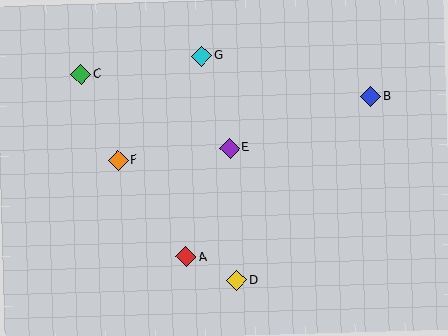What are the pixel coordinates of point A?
Point A is at (186, 257).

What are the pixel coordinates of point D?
Point D is at (237, 281).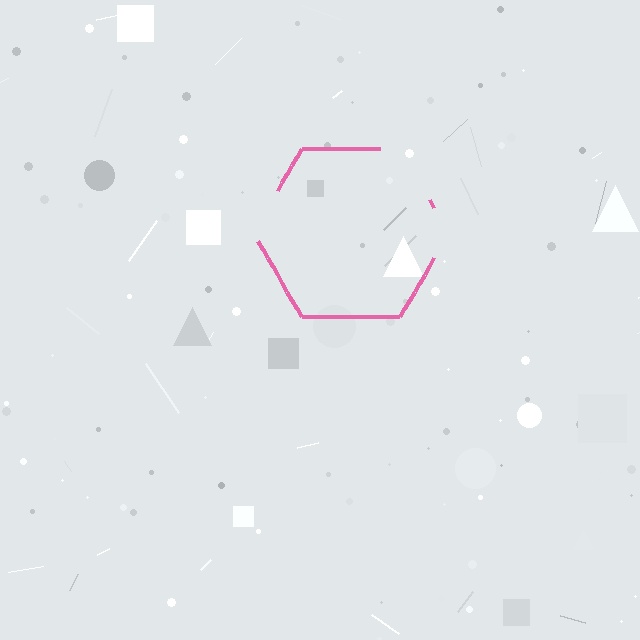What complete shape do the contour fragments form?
The contour fragments form a hexagon.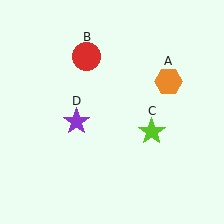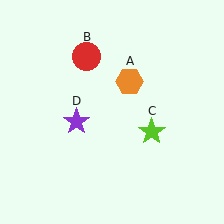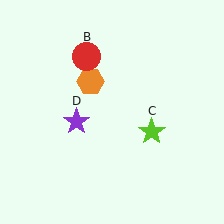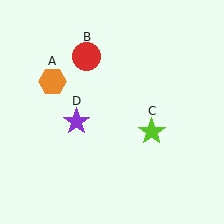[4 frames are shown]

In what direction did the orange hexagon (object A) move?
The orange hexagon (object A) moved left.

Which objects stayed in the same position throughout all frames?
Red circle (object B) and lime star (object C) and purple star (object D) remained stationary.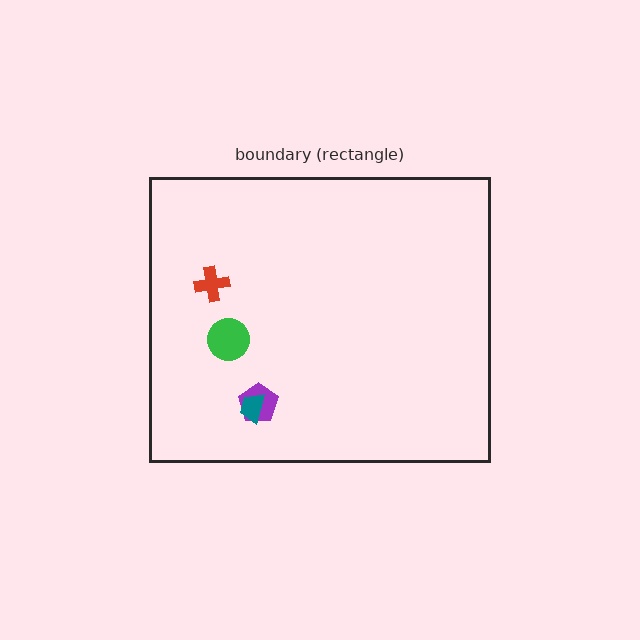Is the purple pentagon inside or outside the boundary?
Inside.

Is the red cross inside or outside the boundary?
Inside.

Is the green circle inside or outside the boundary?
Inside.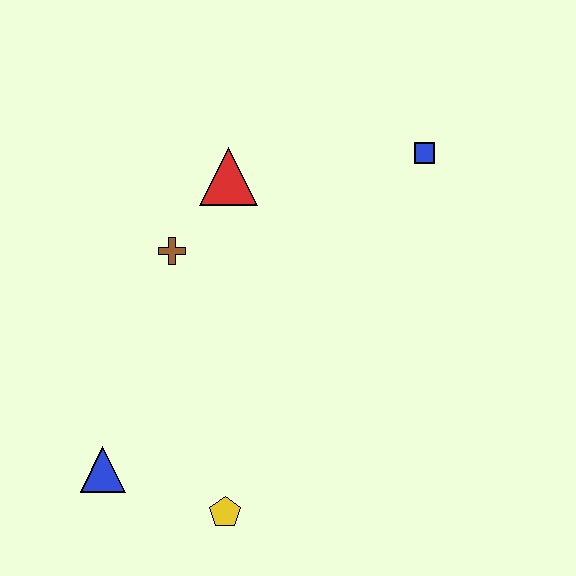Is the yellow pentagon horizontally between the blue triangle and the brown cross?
No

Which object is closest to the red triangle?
The brown cross is closest to the red triangle.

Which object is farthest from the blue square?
The blue triangle is farthest from the blue square.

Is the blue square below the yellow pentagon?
No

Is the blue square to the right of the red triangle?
Yes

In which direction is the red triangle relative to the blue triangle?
The red triangle is above the blue triangle.